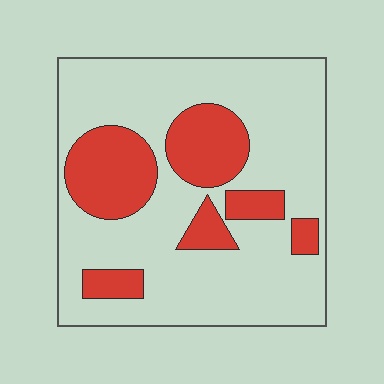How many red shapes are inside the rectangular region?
6.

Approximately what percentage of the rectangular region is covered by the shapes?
Approximately 25%.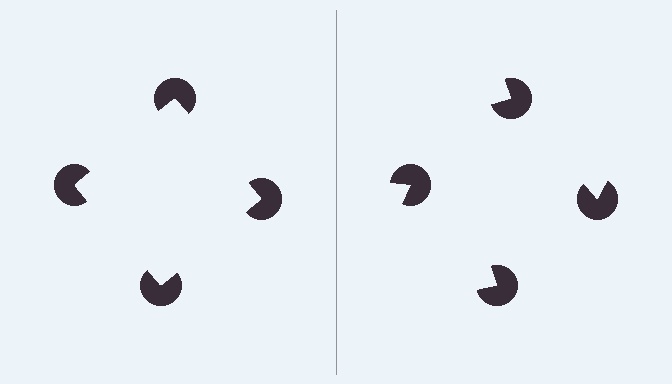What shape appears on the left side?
An illusory square.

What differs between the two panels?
The pac-man discs are positioned identically on both sides; only the wedge orientations differ. On the left they align to a square; on the right they are misaligned.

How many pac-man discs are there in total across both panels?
8 — 4 on each side.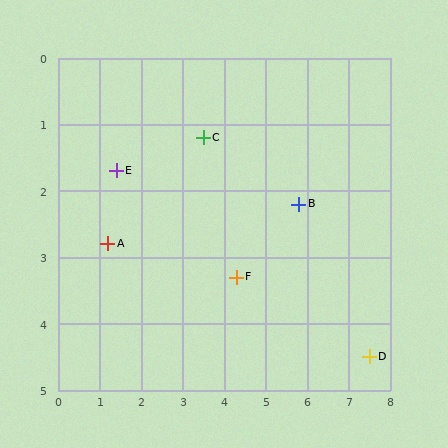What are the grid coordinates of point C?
Point C is at approximately (3.5, 1.2).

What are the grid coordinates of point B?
Point B is at approximately (5.8, 2.2).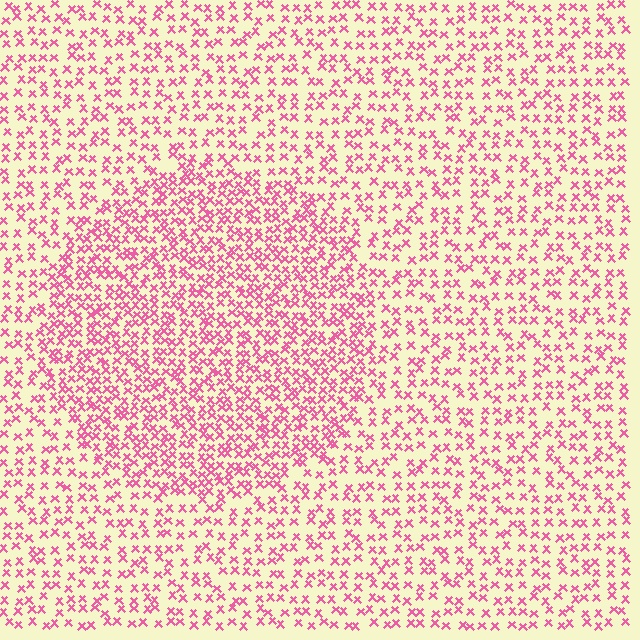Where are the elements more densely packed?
The elements are more densely packed inside the circle boundary.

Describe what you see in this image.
The image contains small pink elements arranged at two different densities. A circle-shaped region is visible where the elements are more densely packed than the surrounding area.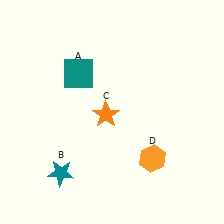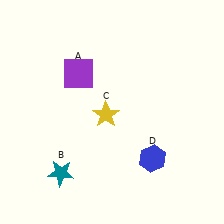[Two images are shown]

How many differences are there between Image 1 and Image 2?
There are 3 differences between the two images.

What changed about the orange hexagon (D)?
In Image 1, D is orange. In Image 2, it changed to blue.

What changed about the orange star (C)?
In Image 1, C is orange. In Image 2, it changed to yellow.